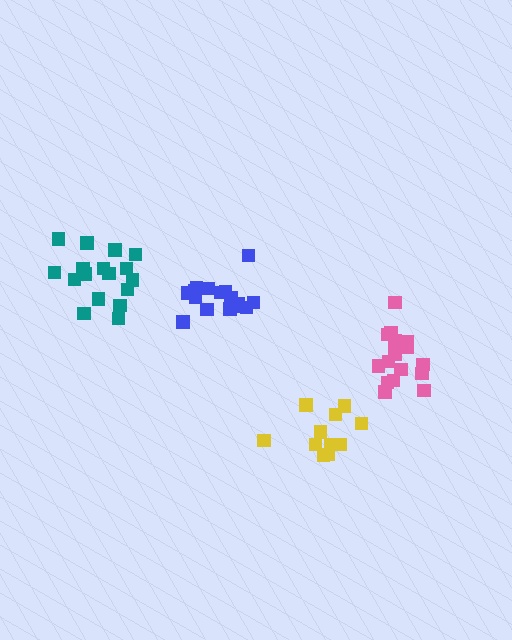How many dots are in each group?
Group 1: 16 dots, Group 2: 17 dots, Group 3: 11 dots, Group 4: 16 dots (60 total).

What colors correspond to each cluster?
The clusters are colored: blue, teal, yellow, pink.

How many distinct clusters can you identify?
There are 4 distinct clusters.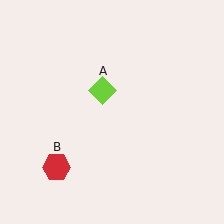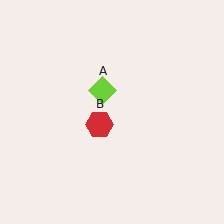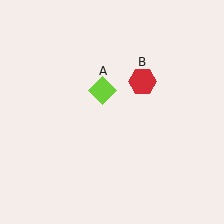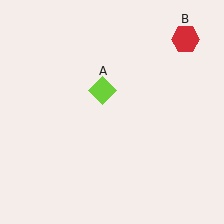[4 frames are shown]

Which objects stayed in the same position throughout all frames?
Lime diamond (object A) remained stationary.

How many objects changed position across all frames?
1 object changed position: red hexagon (object B).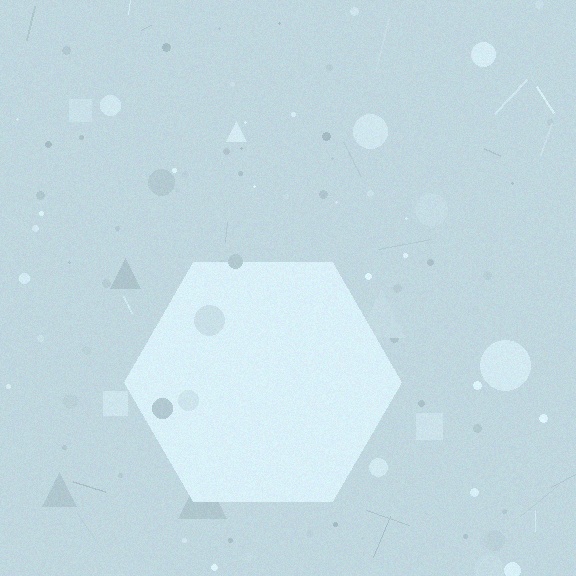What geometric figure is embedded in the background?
A hexagon is embedded in the background.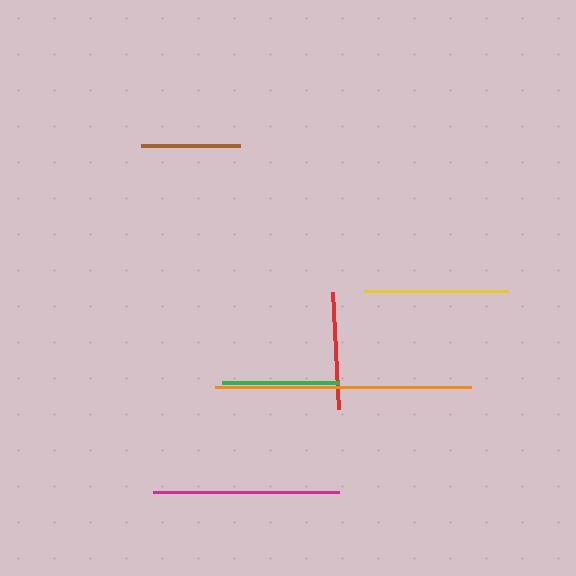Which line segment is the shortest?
The brown line is the shortest at approximately 98 pixels.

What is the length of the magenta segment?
The magenta segment is approximately 186 pixels long.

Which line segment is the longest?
The orange line is the longest at approximately 256 pixels.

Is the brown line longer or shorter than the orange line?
The orange line is longer than the brown line.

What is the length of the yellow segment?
The yellow segment is approximately 145 pixels long.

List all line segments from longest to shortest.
From longest to shortest: orange, magenta, yellow, green, red, brown.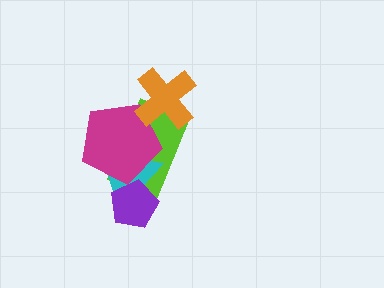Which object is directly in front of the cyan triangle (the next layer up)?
The magenta pentagon is directly in front of the cyan triangle.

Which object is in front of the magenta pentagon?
The orange cross is in front of the magenta pentagon.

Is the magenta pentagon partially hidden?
Yes, it is partially covered by another shape.